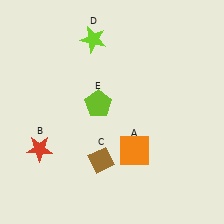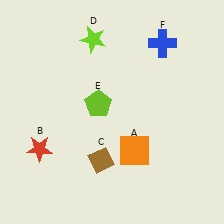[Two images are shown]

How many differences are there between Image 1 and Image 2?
There is 1 difference between the two images.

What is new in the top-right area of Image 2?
A blue cross (F) was added in the top-right area of Image 2.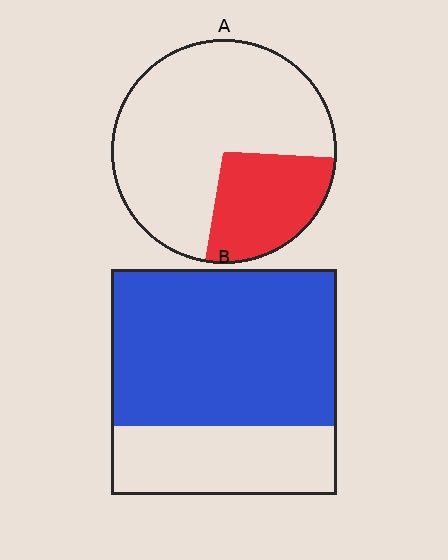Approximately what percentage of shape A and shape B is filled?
A is approximately 25% and B is approximately 70%.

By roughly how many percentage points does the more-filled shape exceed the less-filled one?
By roughly 45 percentage points (B over A).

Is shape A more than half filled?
No.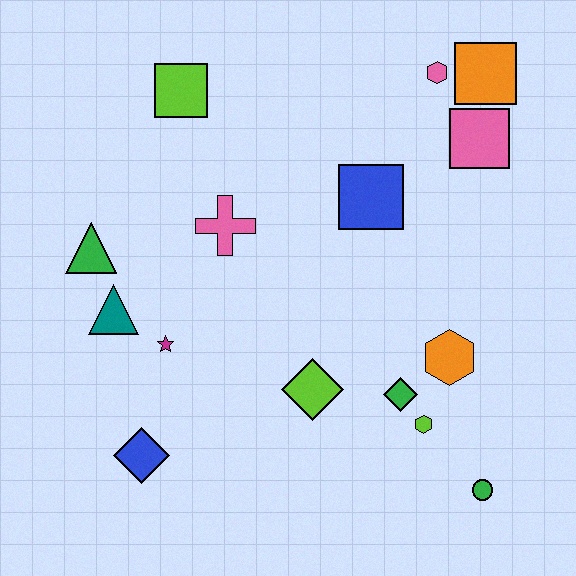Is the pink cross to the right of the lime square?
Yes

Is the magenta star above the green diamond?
Yes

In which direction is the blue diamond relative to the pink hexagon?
The blue diamond is below the pink hexagon.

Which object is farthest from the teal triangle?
The orange square is farthest from the teal triangle.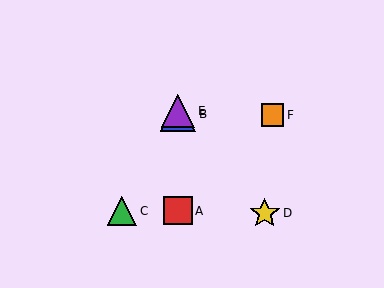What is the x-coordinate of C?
Object C is at x≈122.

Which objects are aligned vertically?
Objects A, B, E are aligned vertically.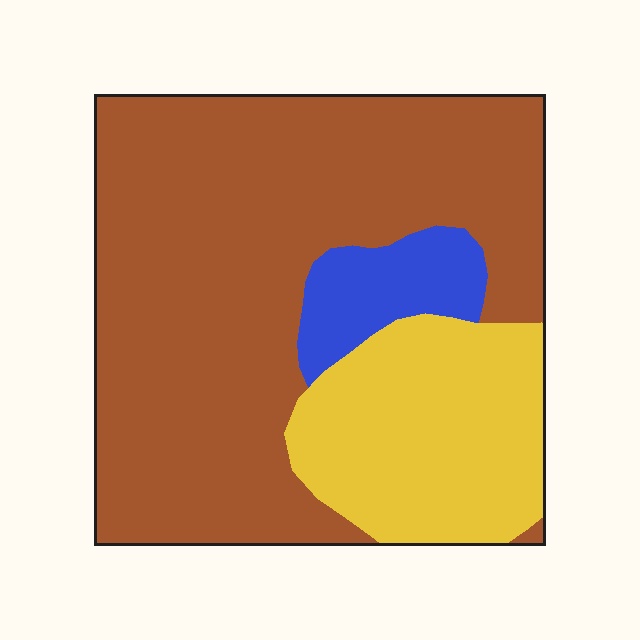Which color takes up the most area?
Brown, at roughly 65%.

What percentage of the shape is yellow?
Yellow takes up about one quarter (1/4) of the shape.